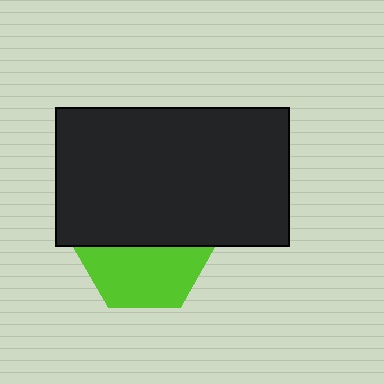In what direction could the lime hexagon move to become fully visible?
The lime hexagon could move down. That would shift it out from behind the black rectangle entirely.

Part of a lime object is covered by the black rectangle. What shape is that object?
It is a hexagon.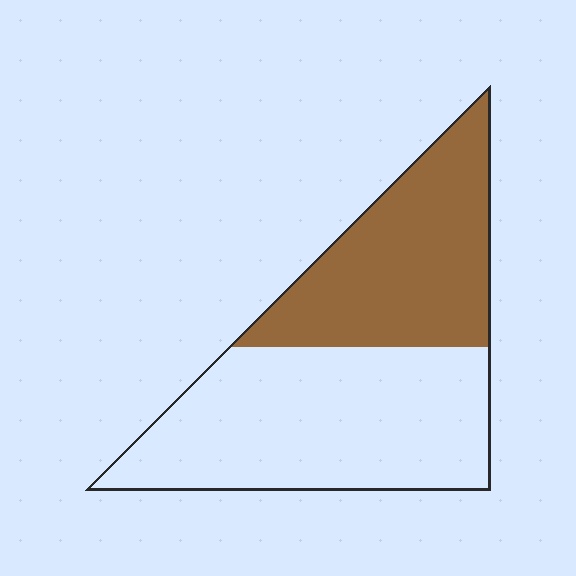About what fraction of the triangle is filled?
About two fifths (2/5).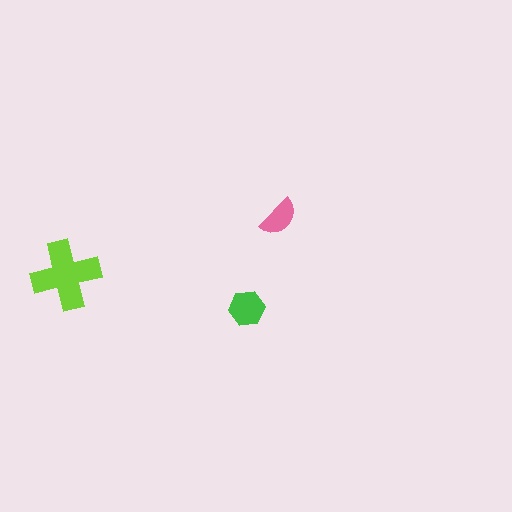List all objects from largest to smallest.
The lime cross, the green hexagon, the pink semicircle.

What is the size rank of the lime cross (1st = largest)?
1st.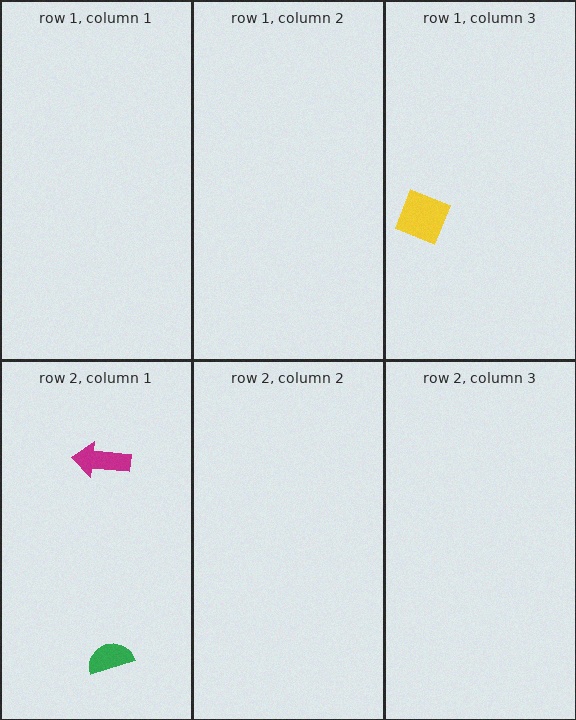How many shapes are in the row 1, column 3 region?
1.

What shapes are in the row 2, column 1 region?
The green semicircle, the magenta arrow.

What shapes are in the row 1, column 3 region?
The yellow diamond.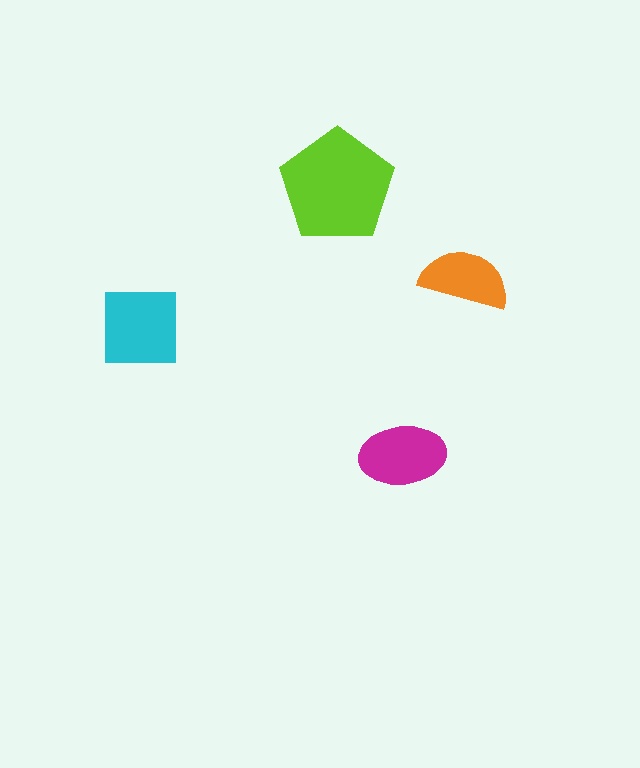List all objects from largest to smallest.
The lime pentagon, the cyan square, the magenta ellipse, the orange semicircle.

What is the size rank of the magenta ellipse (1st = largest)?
3rd.